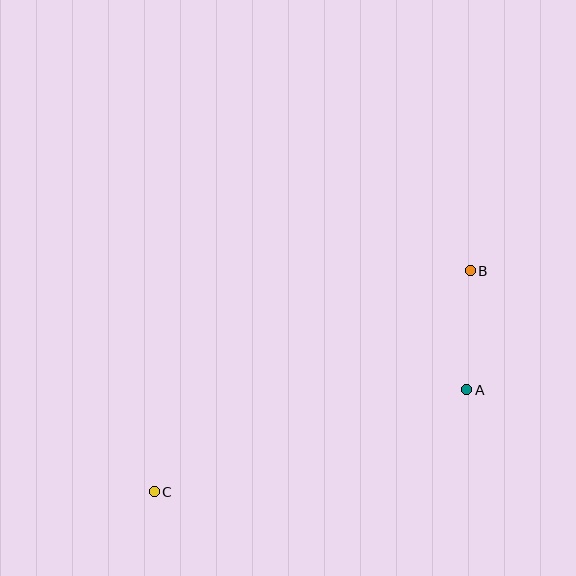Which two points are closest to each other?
Points A and B are closest to each other.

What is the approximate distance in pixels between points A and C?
The distance between A and C is approximately 328 pixels.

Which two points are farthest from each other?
Points B and C are farthest from each other.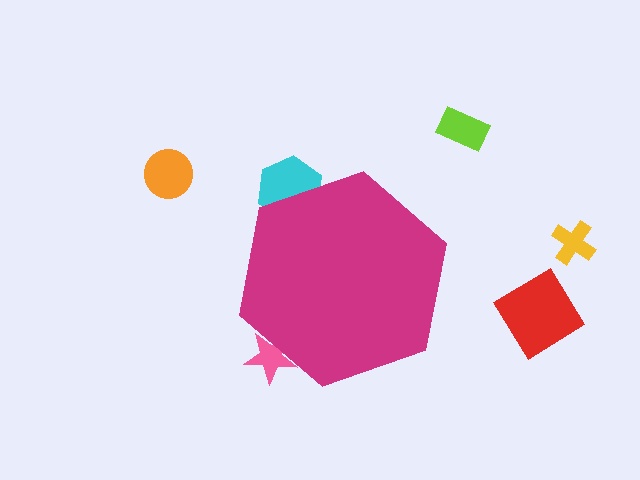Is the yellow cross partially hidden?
No, the yellow cross is fully visible.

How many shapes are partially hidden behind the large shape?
2 shapes are partially hidden.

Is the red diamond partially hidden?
No, the red diamond is fully visible.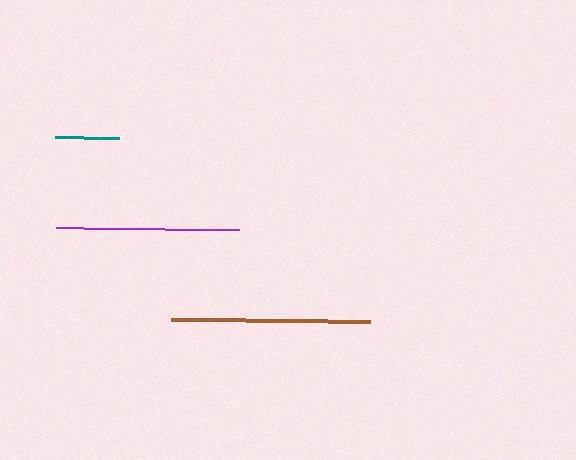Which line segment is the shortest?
The teal line is the shortest at approximately 65 pixels.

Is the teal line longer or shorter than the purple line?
The purple line is longer than the teal line.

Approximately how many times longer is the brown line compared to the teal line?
The brown line is approximately 3.1 times the length of the teal line.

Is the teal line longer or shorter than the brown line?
The brown line is longer than the teal line.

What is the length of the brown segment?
The brown segment is approximately 200 pixels long.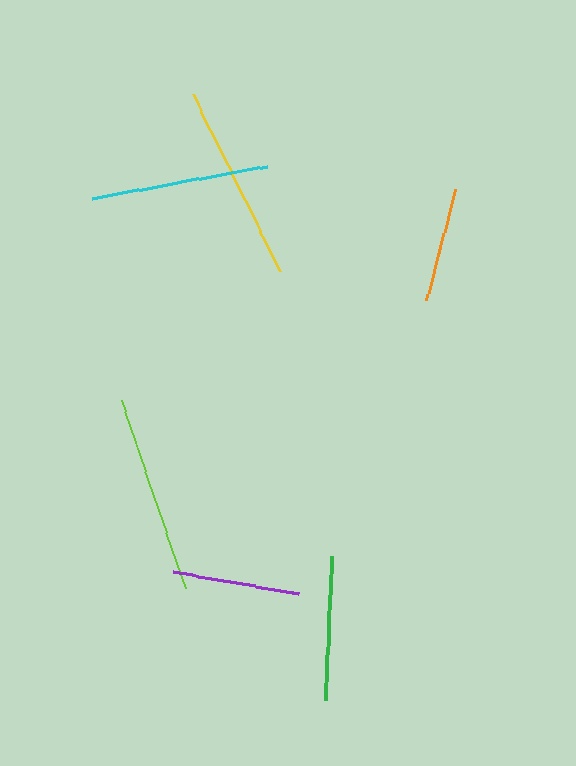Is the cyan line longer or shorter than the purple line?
The cyan line is longer than the purple line.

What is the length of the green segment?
The green segment is approximately 144 pixels long.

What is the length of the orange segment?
The orange segment is approximately 115 pixels long.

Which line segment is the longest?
The lime line is the longest at approximately 199 pixels.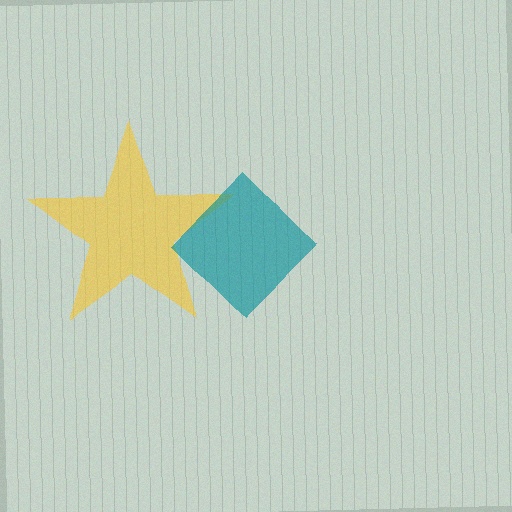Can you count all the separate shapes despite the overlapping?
Yes, there are 2 separate shapes.